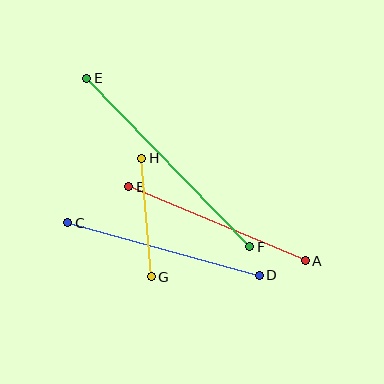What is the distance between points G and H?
The distance is approximately 119 pixels.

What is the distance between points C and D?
The distance is approximately 198 pixels.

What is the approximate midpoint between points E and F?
The midpoint is at approximately (168, 163) pixels.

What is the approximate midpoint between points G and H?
The midpoint is at approximately (147, 218) pixels.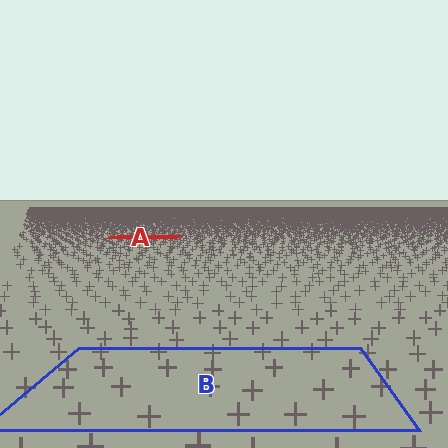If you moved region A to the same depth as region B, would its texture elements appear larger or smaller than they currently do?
They would appear larger. At a closer depth, the same texture elements are projected at a bigger on-screen size.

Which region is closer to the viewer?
Region B is closer. The texture elements there are larger and more spread out.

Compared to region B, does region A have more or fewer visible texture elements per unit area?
Region A has more texture elements per unit area — they are packed more densely because it is farther away.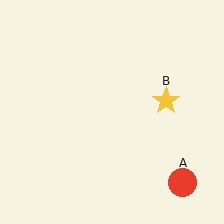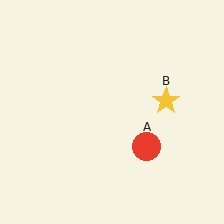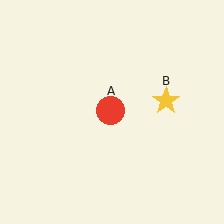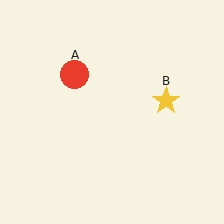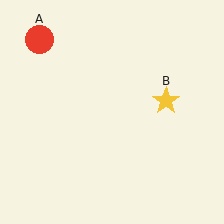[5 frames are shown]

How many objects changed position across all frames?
1 object changed position: red circle (object A).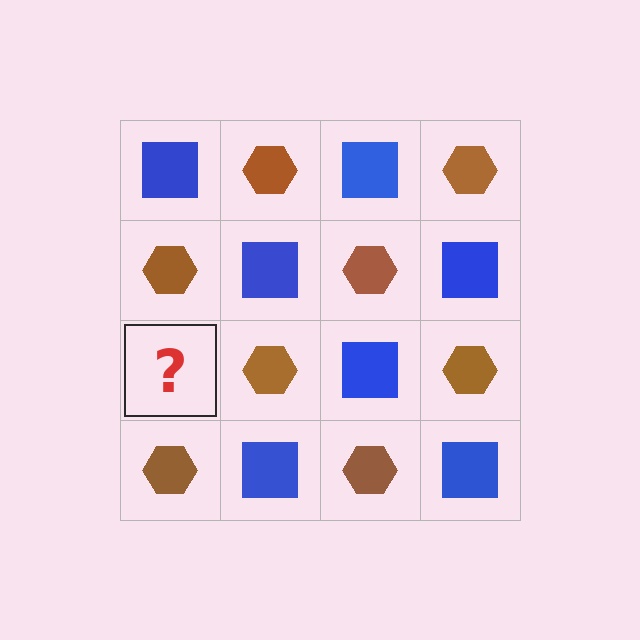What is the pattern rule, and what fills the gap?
The rule is that it alternates blue square and brown hexagon in a checkerboard pattern. The gap should be filled with a blue square.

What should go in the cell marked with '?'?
The missing cell should contain a blue square.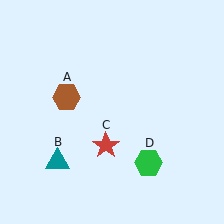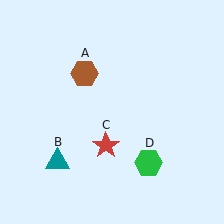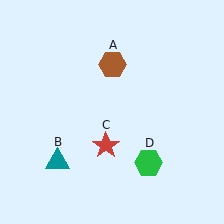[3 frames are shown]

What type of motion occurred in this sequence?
The brown hexagon (object A) rotated clockwise around the center of the scene.